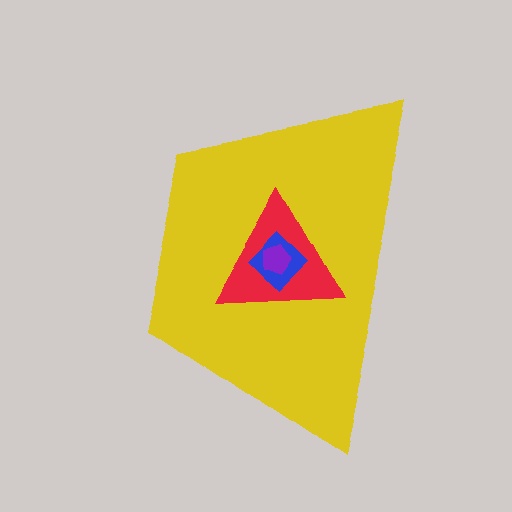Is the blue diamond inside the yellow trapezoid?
Yes.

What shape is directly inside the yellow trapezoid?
The red triangle.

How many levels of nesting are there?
4.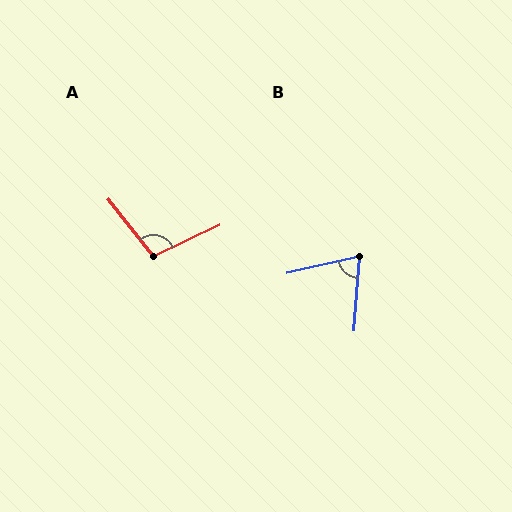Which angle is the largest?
A, at approximately 103 degrees.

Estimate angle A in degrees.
Approximately 103 degrees.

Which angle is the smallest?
B, at approximately 73 degrees.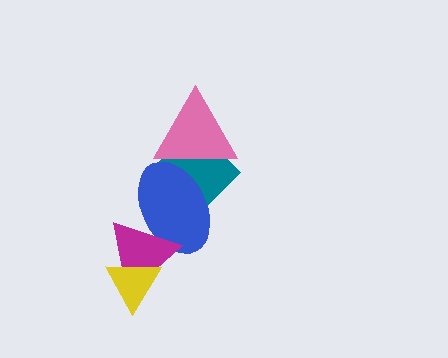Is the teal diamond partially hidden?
Yes, it is partially covered by another shape.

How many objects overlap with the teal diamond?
2 objects overlap with the teal diamond.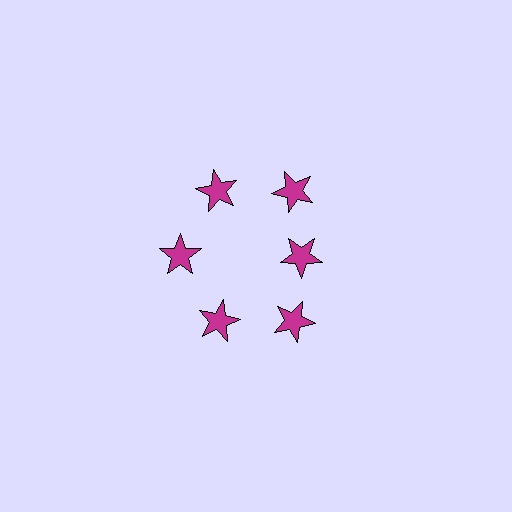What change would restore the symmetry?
The symmetry would be restored by moving it outward, back onto the ring so that all 6 stars sit at equal angles and equal distance from the center.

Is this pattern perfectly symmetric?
No. The 6 magenta stars are arranged in a ring, but one element near the 3 o'clock position is pulled inward toward the center, breaking the 6-fold rotational symmetry.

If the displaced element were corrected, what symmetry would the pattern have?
It would have 6-fold rotational symmetry — the pattern would map onto itself every 60 degrees.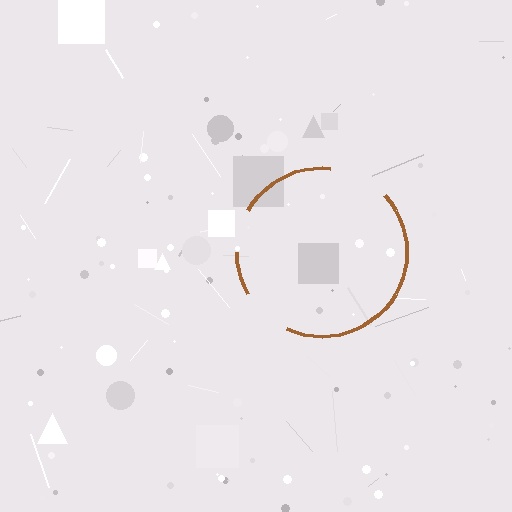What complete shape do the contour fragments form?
The contour fragments form a circle.